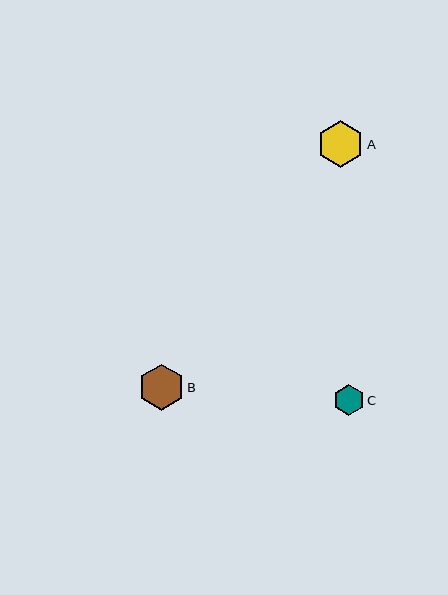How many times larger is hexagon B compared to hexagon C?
Hexagon B is approximately 1.5 times the size of hexagon C.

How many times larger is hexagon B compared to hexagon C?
Hexagon B is approximately 1.5 times the size of hexagon C.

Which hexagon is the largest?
Hexagon A is the largest with a size of approximately 46 pixels.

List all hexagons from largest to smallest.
From largest to smallest: A, B, C.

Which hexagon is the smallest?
Hexagon C is the smallest with a size of approximately 31 pixels.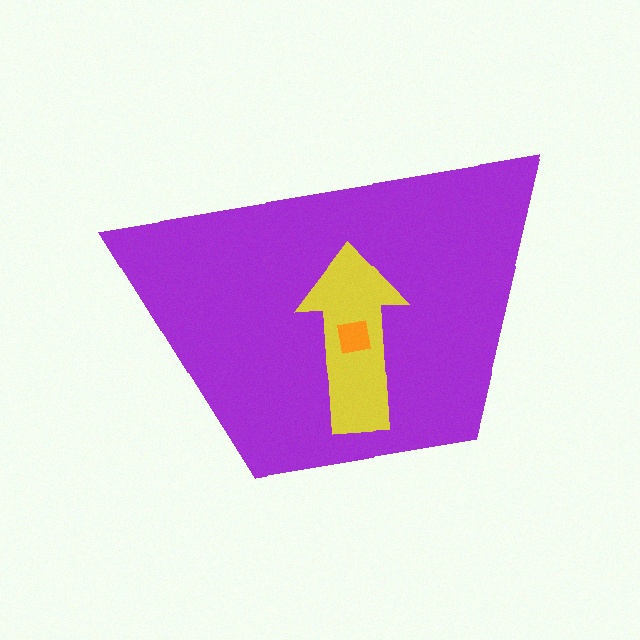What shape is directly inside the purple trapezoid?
The yellow arrow.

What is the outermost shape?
The purple trapezoid.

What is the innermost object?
The orange square.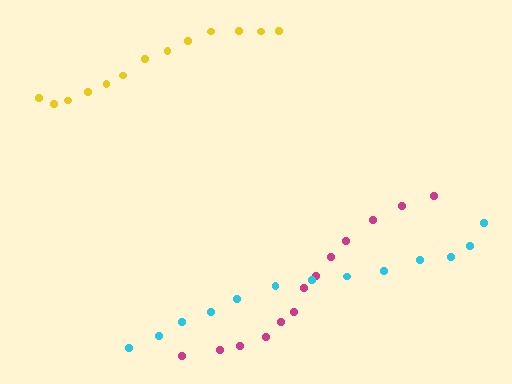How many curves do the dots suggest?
There are 3 distinct paths.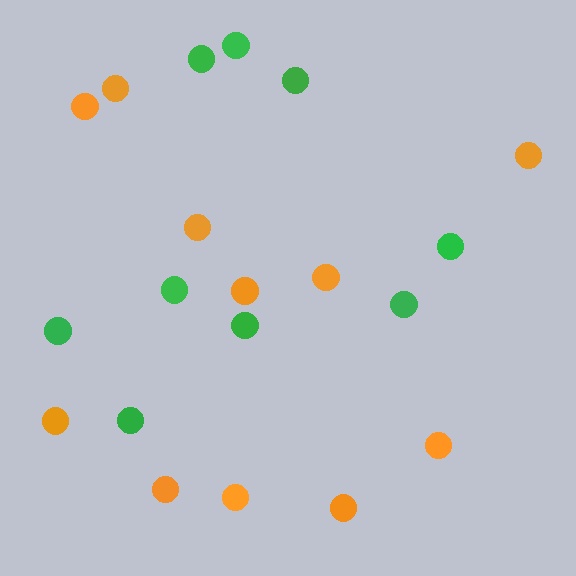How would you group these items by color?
There are 2 groups: one group of green circles (9) and one group of orange circles (11).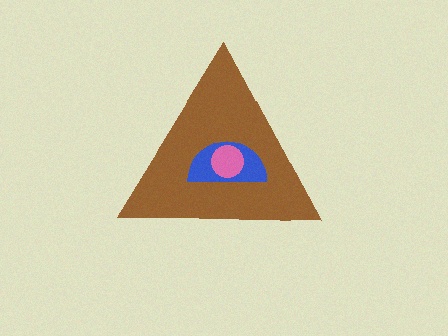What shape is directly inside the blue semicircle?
The pink circle.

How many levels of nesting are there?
3.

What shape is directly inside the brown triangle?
The blue semicircle.